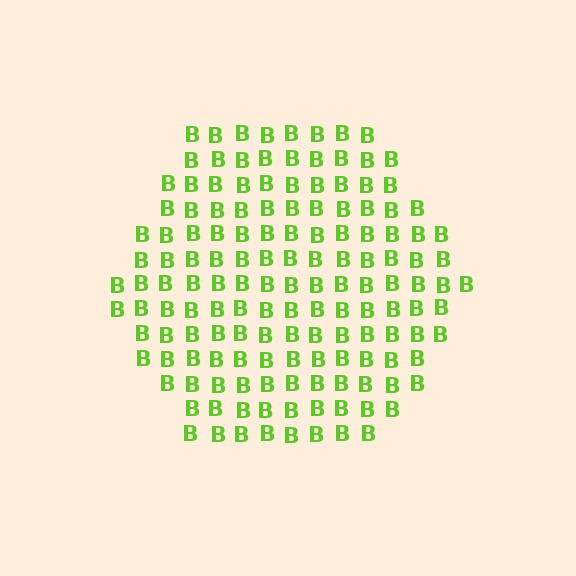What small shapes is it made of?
It is made of small letter B's.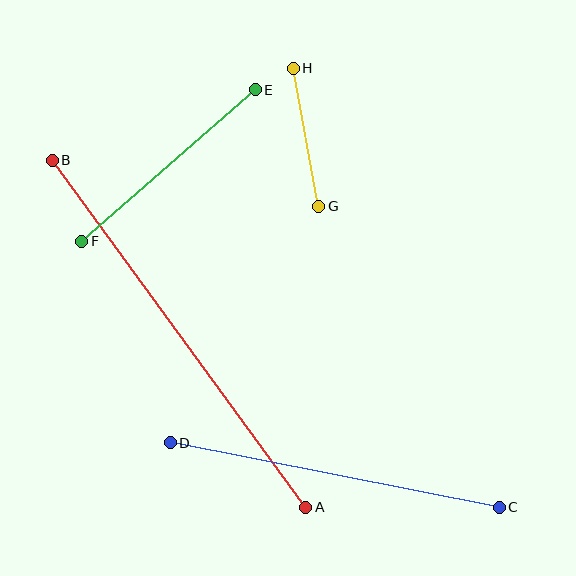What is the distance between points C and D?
The distance is approximately 335 pixels.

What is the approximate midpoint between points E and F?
The midpoint is at approximately (169, 165) pixels.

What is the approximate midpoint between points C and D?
The midpoint is at approximately (335, 475) pixels.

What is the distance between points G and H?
The distance is approximately 141 pixels.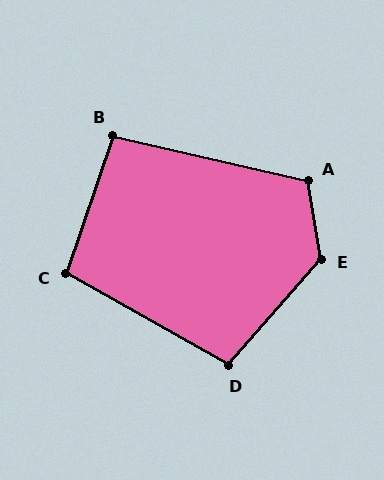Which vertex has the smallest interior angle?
B, at approximately 96 degrees.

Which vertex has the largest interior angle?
E, at approximately 130 degrees.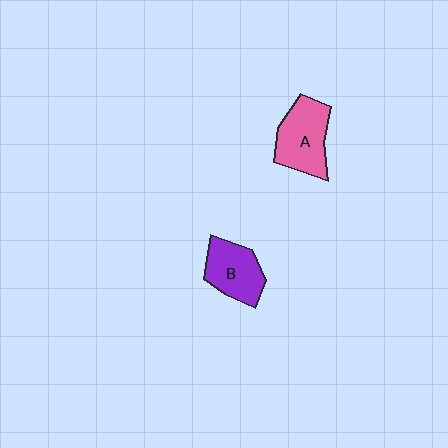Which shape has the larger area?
Shape A (pink).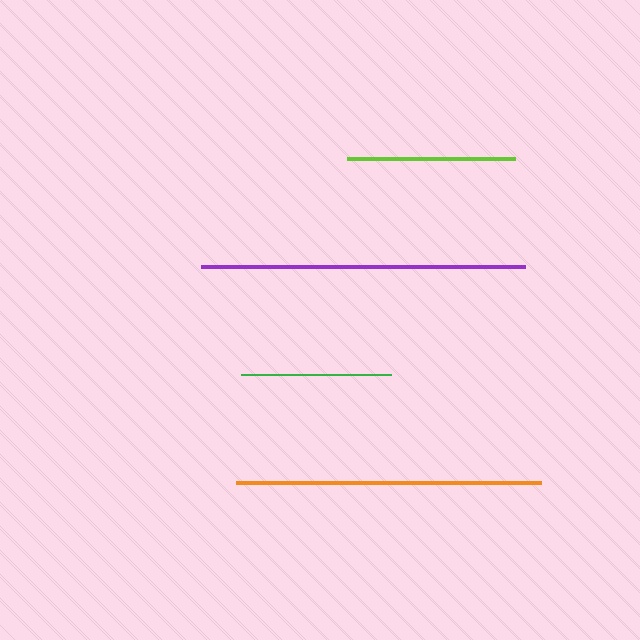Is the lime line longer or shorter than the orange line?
The orange line is longer than the lime line.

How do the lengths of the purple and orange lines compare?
The purple and orange lines are approximately the same length.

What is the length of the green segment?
The green segment is approximately 150 pixels long.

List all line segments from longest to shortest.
From longest to shortest: purple, orange, lime, green.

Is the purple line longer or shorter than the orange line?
The purple line is longer than the orange line.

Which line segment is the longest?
The purple line is the longest at approximately 324 pixels.